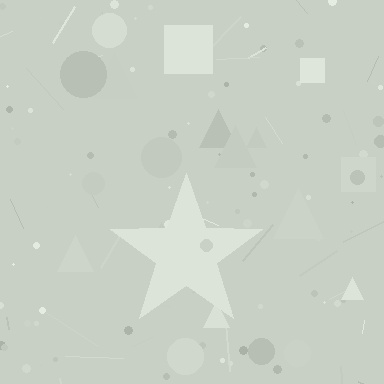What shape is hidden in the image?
A star is hidden in the image.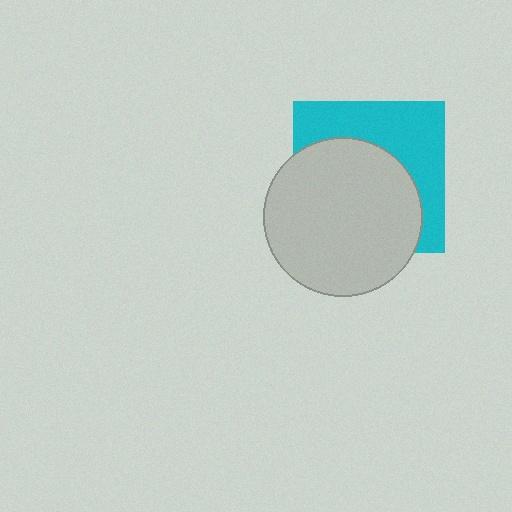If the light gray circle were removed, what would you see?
You would see the complete cyan square.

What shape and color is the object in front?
The object in front is a light gray circle.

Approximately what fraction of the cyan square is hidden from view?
Roughly 58% of the cyan square is hidden behind the light gray circle.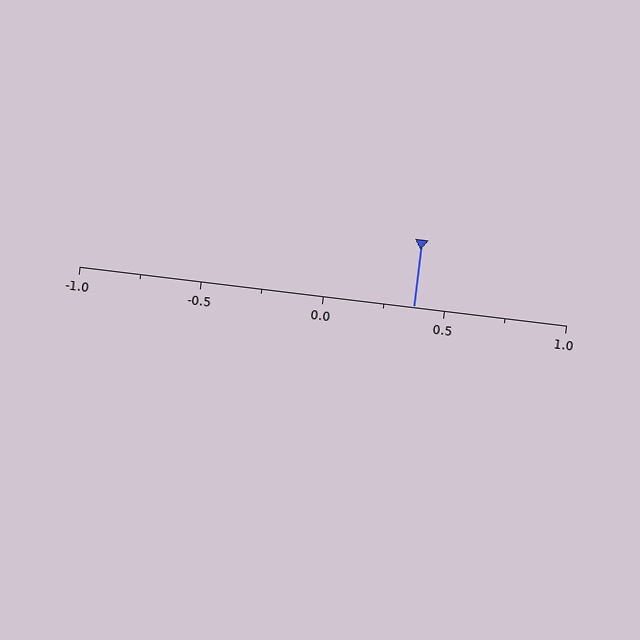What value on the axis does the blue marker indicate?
The marker indicates approximately 0.38.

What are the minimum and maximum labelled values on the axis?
The axis runs from -1.0 to 1.0.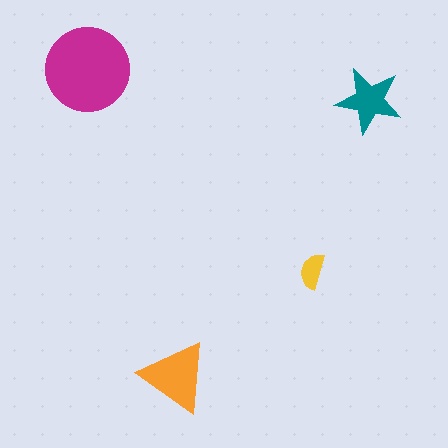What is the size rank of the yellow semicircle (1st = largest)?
4th.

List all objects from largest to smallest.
The magenta circle, the orange triangle, the teal star, the yellow semicircle.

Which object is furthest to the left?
The magenta circle is leftmost.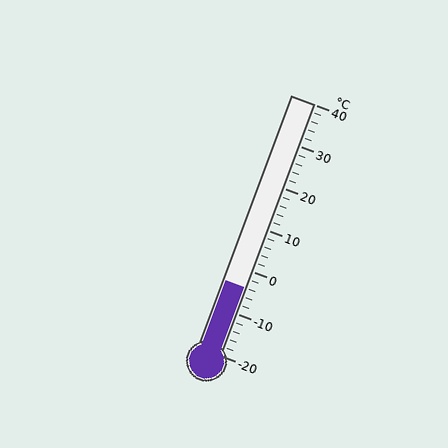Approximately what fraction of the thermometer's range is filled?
The thermometer is filled to approximately 25% of its range.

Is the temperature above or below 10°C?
The temperature is below 10°C.